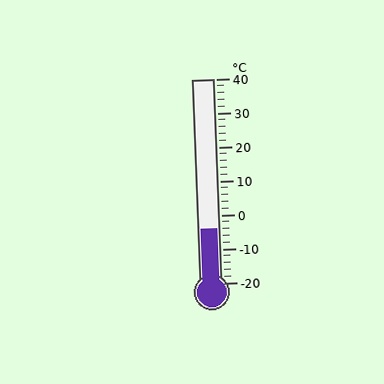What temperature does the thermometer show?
The thermometer shows approximately -4°C.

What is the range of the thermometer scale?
The thermometer scale ranges from -20°C to 40°C.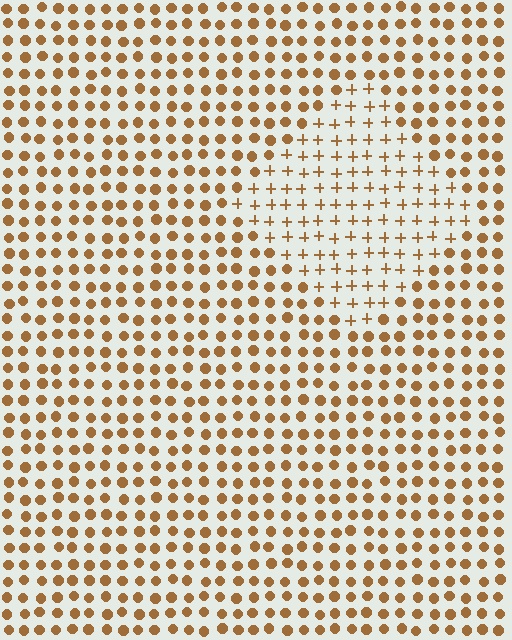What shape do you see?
I see a diamond.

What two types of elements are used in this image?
The image uses plus signs inside the diamond region and circles outside it.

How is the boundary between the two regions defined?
The boundary is defined by a change in element shape: plus signs inside vs. circles outside. All elements share the same color and spacing.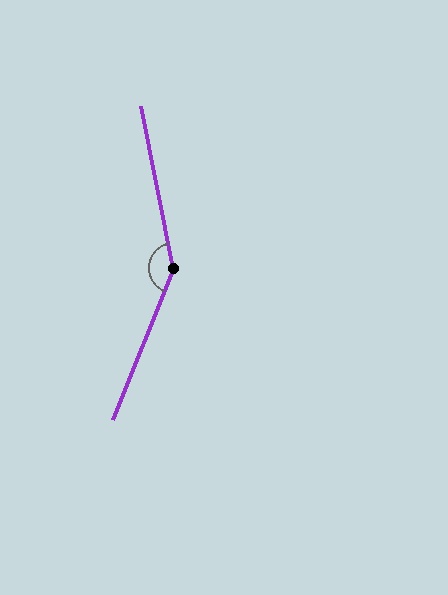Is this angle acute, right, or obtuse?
It is obtuse.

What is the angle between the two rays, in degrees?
Approximately 147 degrees.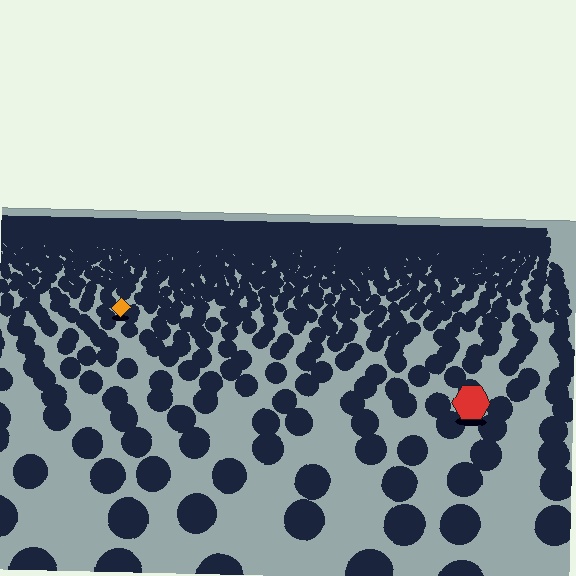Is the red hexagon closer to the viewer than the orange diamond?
Yes. The red hexagon is closer — you can tell from the texture gradient: the ground texture is coarser near it.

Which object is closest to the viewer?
The red hexagon is closest. The texture marks near it are larger and more spread out.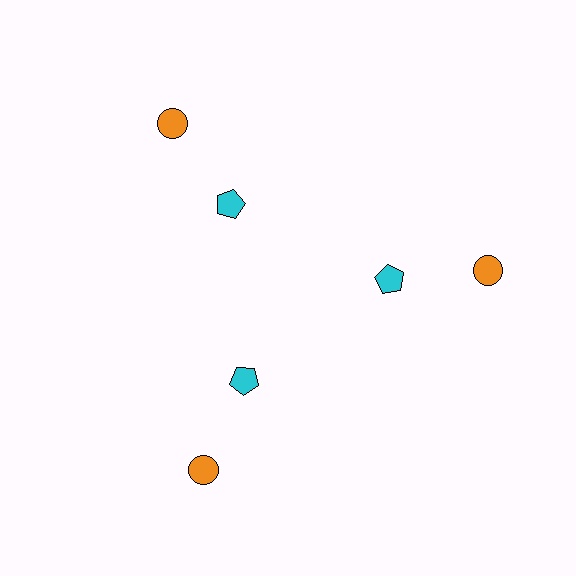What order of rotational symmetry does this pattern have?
This pattern has 3-fold rotational symmetry.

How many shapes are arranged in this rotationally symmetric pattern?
There are 6 shapes, arranged in 3 groups of 2.